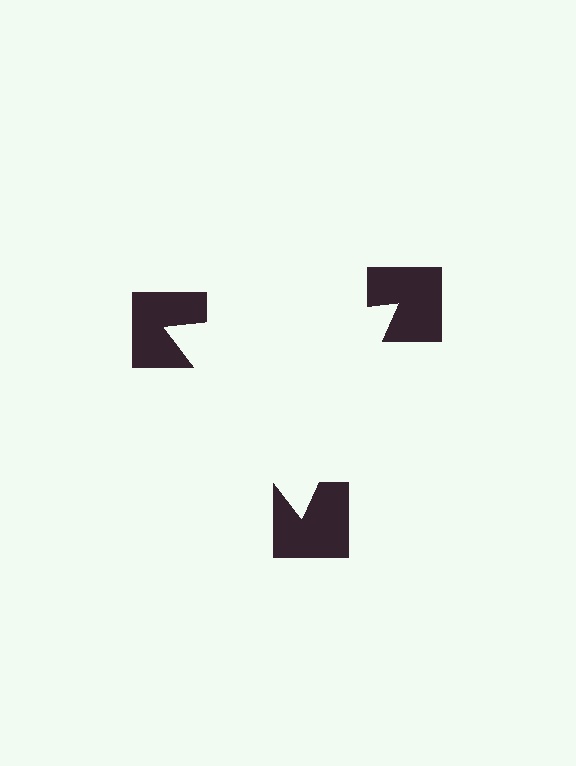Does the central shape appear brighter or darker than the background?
It typically appears slightly brighter than the background, even though no actual brightness change is drawn.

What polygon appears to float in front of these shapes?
An illusory triangle — its edges are inferred from the aligned wedge cuts in the notched squares, not physically drawn.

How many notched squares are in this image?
There are 3 — one at each vertex of the illusory triangle.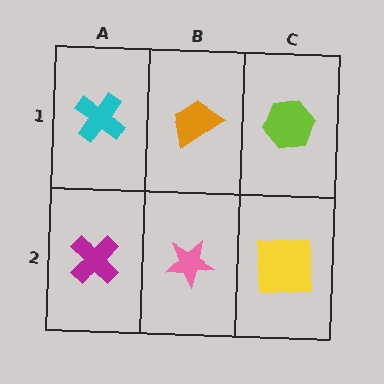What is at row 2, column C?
A yellow square.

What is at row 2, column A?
A magenta cross.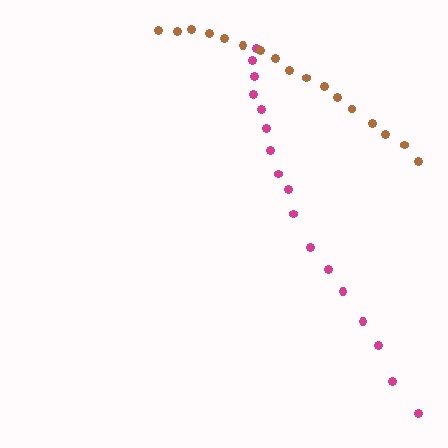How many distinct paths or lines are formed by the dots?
There are 2 distinct paths.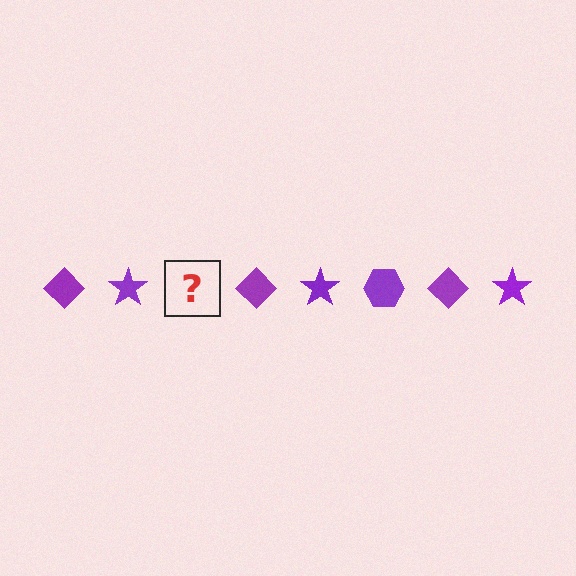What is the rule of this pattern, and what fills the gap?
The rule is that the pattern cycles through diamond, star, hexagon shapes in purple. The gap should be filled with a purple hexagon.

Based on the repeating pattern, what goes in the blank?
The blank should be a purple hexagon.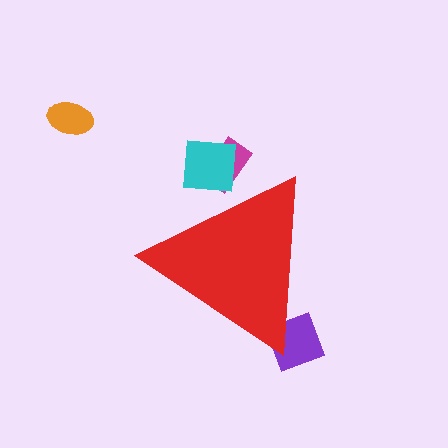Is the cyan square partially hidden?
Yes, the cyan square is partially hidden behind the red triangle.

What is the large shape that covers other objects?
A red triangle.